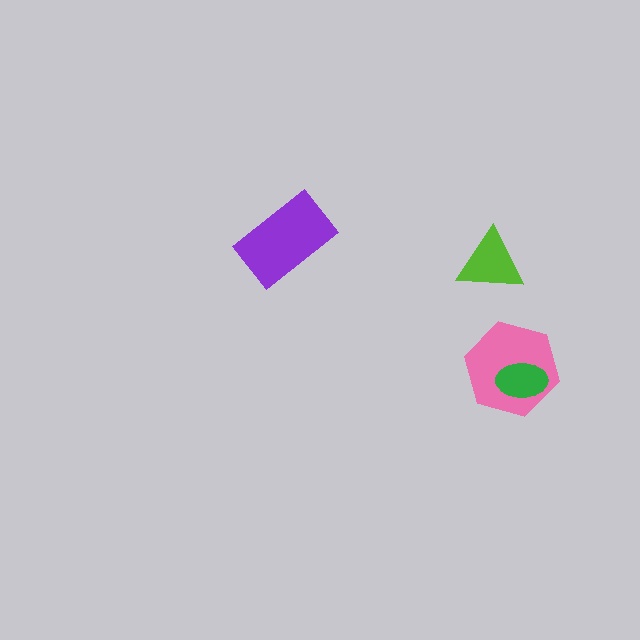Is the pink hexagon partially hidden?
Yes, it is partially covered by another shape.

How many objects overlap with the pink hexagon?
1 object overlaps with the pink hexagon.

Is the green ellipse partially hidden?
No, no other shape covers it.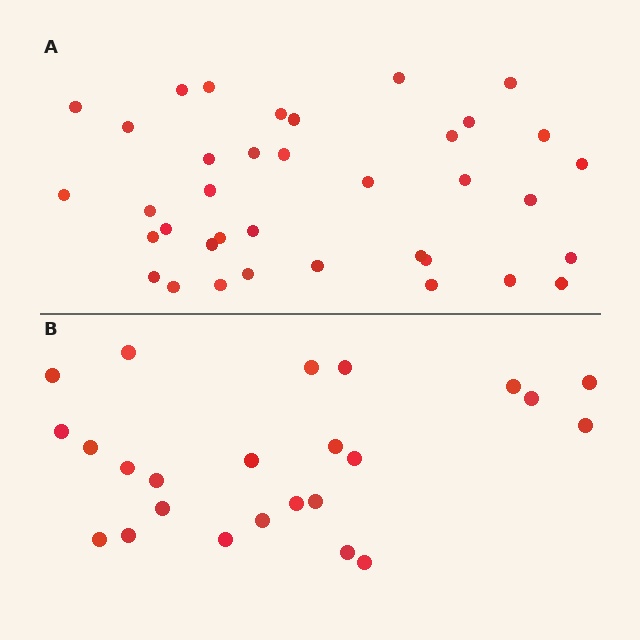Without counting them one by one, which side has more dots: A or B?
Region A (the top region) has more dots.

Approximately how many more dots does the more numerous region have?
Region A has approximately 15 more dots than region B.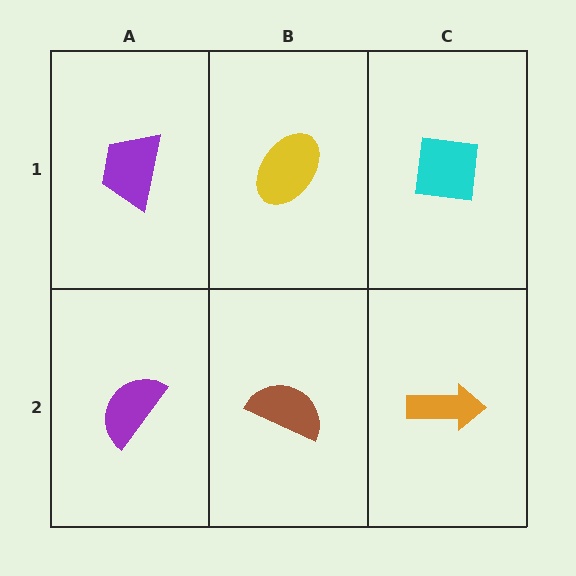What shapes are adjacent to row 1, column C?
An orange arrow (row 2, column C), a yellow ellipse (row 1, column B).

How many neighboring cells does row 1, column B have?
3.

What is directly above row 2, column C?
A cyan square.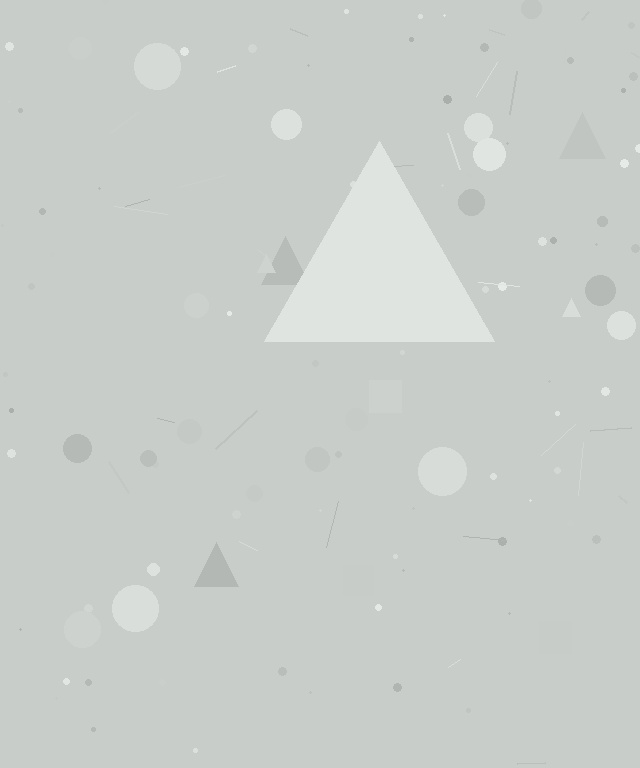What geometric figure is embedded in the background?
A triangle is embedded in the background.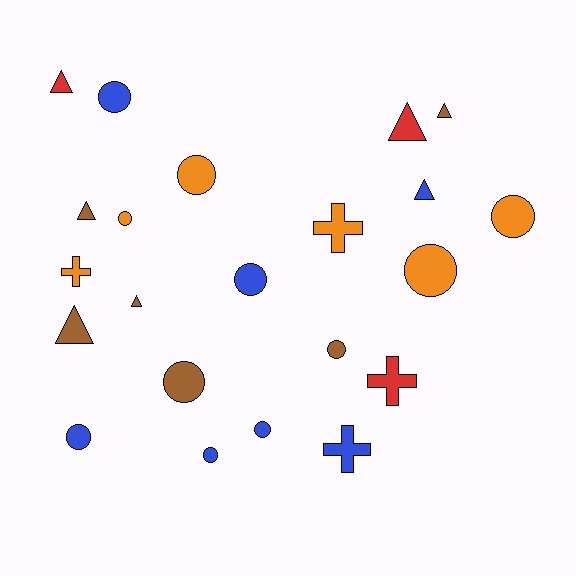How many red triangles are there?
There are 2 red triangles.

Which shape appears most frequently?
Circle, with 11 objects.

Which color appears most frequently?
Blue, with 7 objects.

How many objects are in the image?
There are 22 objects.